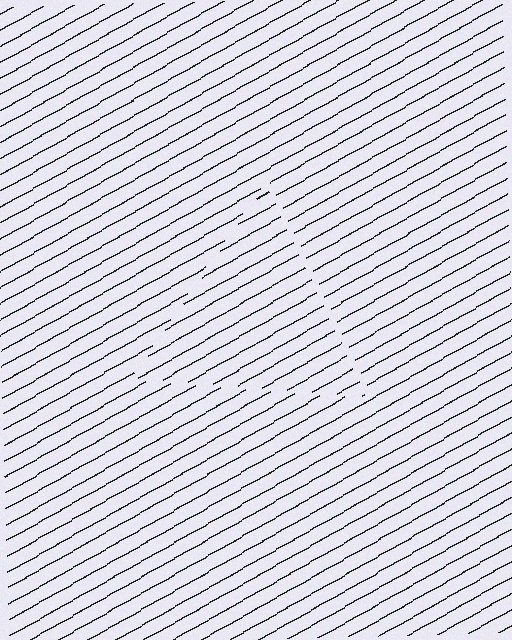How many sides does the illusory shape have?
3 sides — the line-ends trace a triangle.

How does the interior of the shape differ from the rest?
The interior of the shape contains the same grating, shifted by half a period — the contour is defined by the phase discontinuity where line-ends from the inner and outer gratings abut.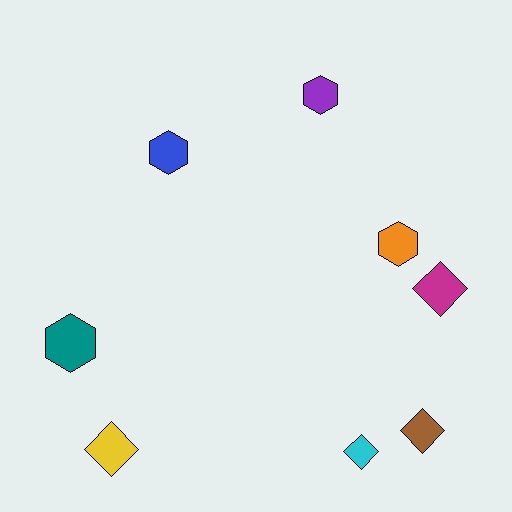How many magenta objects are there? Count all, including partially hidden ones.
There is 1 magenta object.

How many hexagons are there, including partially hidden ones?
There are 4 hexagons.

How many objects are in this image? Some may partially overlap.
There are 8 objects.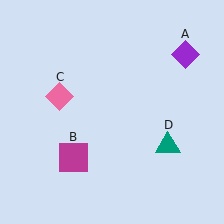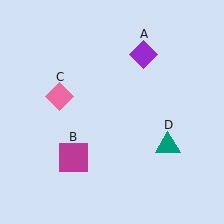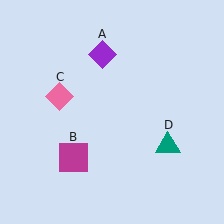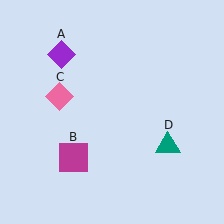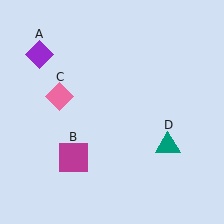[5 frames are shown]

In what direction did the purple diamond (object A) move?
The purple diamond (object A) moved left.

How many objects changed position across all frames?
1 object changed position: purple diamond (object A).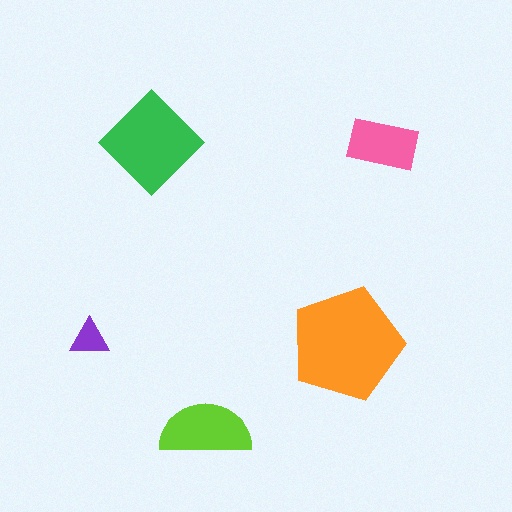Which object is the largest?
The orange pentagon.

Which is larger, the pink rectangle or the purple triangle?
The pink rectangle.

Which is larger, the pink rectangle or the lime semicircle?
The lime semicircle.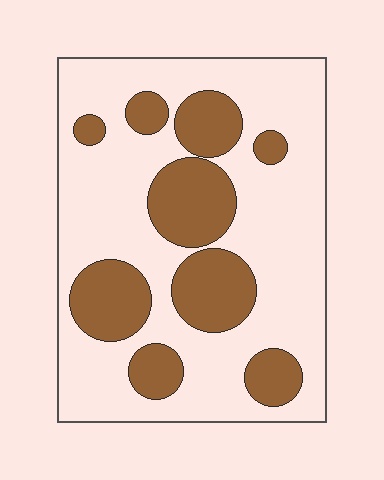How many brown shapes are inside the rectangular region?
9.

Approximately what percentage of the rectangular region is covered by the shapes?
Approximately 30%.